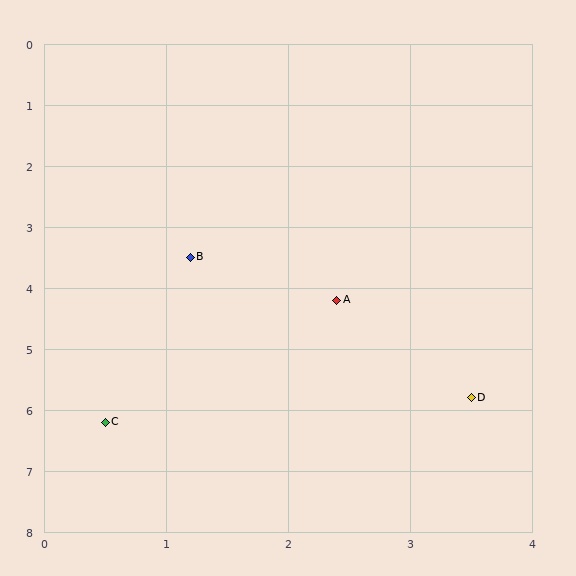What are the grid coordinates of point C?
Point C is at approximately (0.5, 6.2).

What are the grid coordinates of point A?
Point A is at approximately (2.4, 4.2).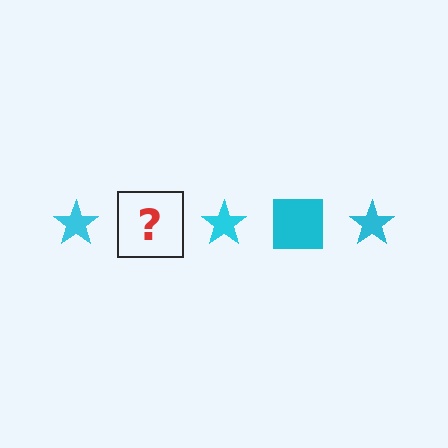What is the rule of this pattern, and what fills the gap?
The rule is that the pattern cycles through star, square shapes in cyan. The gap should be filled with a cyan square.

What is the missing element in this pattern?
The missing element is a cyan square.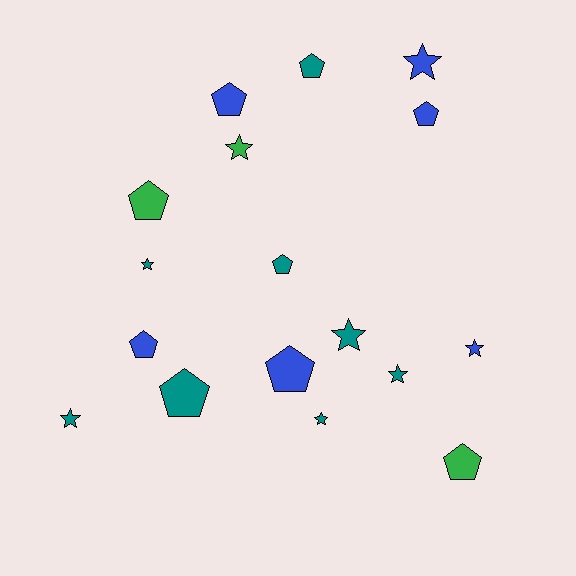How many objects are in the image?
There are 17 objects.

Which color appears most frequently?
Teal, with 8 objects.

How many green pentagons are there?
There are 2 green pentagons.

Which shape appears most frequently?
Pentagon, with 9 objects.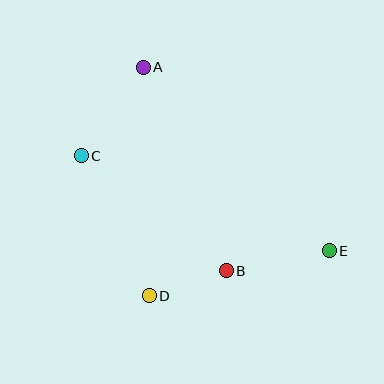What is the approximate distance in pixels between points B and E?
The distance between B and E is approximately 105 pixels.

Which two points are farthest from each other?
Points C and E are farthest from each other.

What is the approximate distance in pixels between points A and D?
The distance between A and D is approximately 229 pixels.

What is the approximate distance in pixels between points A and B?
The distance between A and B is approximately 220 pixels.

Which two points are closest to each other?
Points B and D are closest to each other.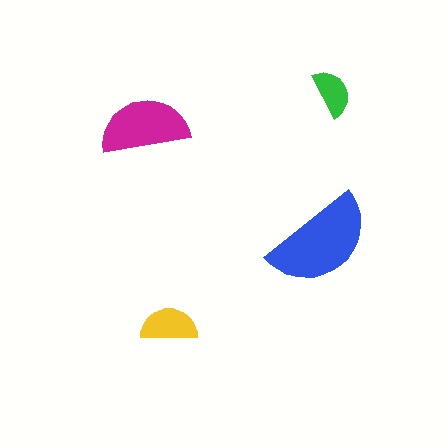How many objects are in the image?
There are 4 objects in the image.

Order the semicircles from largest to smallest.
the blue one, the magenta one, the yellow one, the green one.